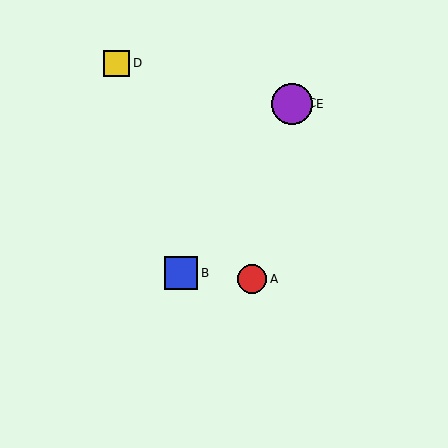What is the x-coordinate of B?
Object B is at x≈181.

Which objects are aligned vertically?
Objects C, E are aligned vertically.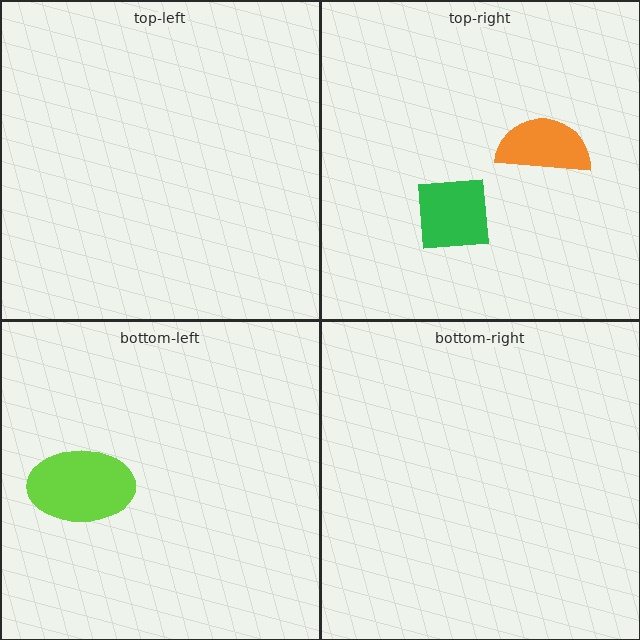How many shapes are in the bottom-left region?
1.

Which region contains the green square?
The top-right region.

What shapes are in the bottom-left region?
The lime ellipse.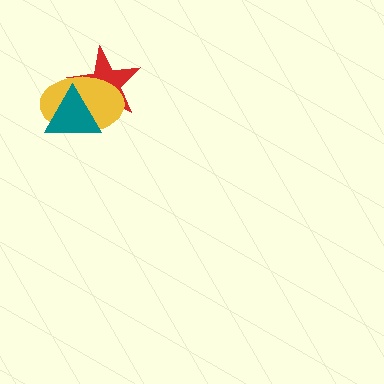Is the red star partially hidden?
Yes, it is partially covered by another shape.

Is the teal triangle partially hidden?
No, no other shape covers it.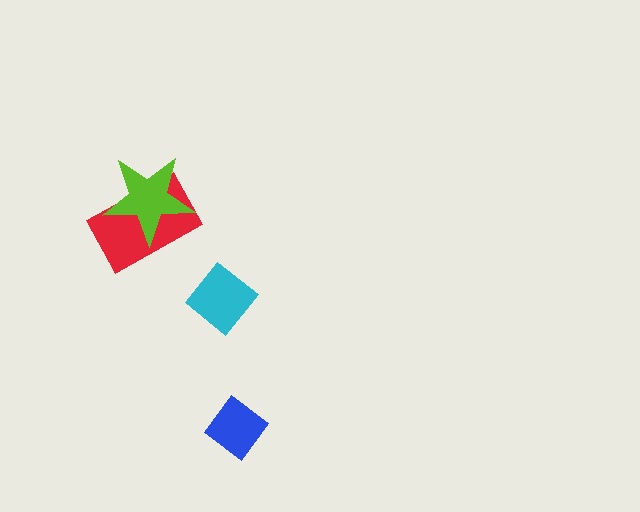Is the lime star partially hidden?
No, no other shape covers it.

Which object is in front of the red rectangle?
The lime star is in front of the red rectangle.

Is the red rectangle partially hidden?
Yes, it is partially covered by another shape.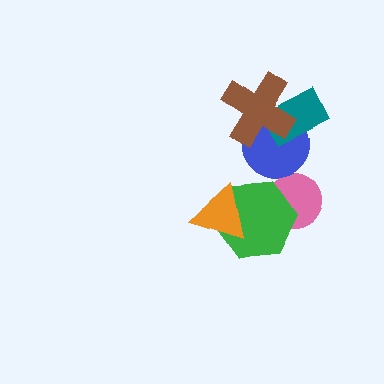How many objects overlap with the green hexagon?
2 objects overlap with the green hexagon.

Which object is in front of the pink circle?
The green hexagon is in front of the pink circle.